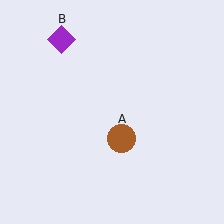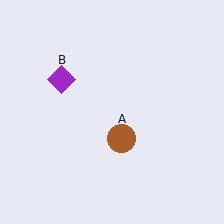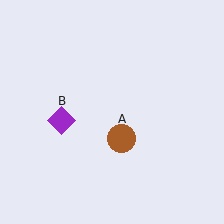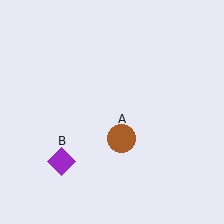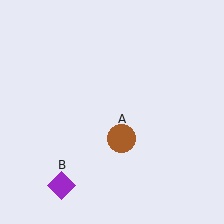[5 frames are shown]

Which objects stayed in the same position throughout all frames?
Brown circle (object A) remained stationary.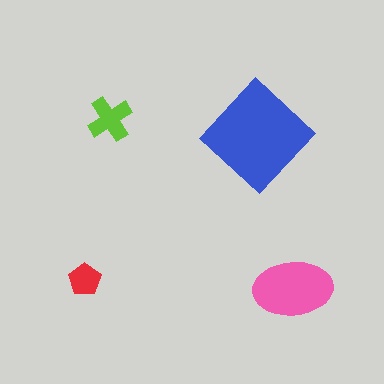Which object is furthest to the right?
The pink ellipse is rightmost.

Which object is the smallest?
The red pentagon.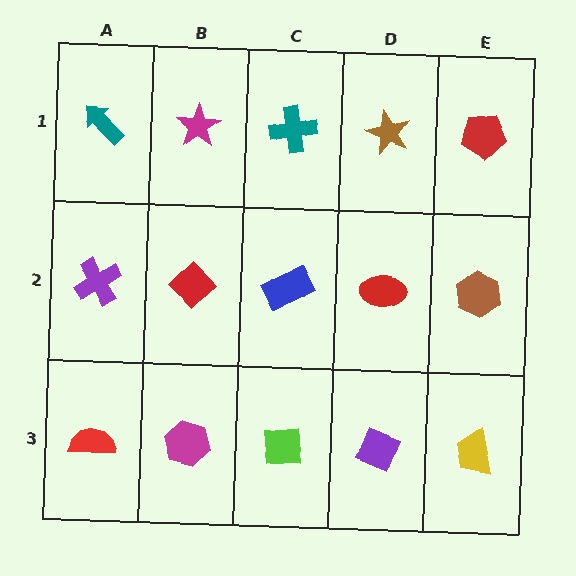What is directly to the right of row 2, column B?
A blue rectangle.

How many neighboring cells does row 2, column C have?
4.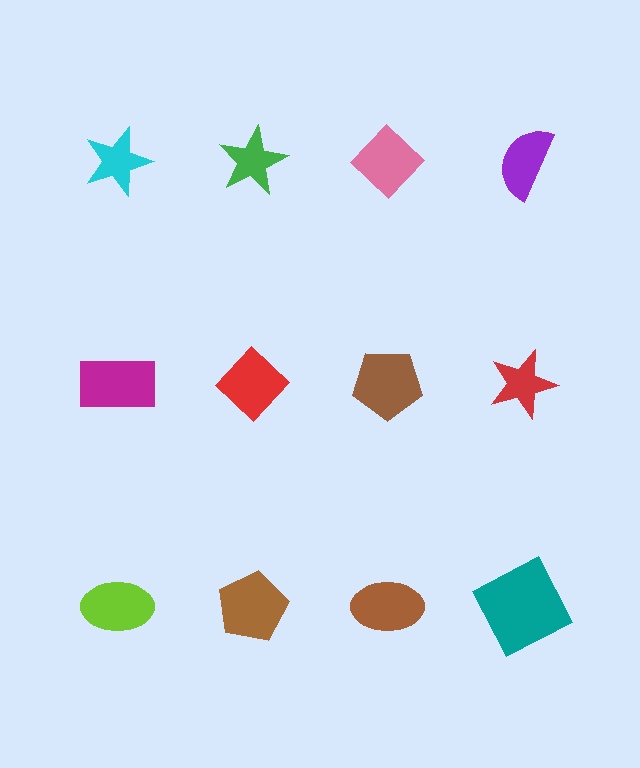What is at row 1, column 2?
A green star.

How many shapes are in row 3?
4 shapes.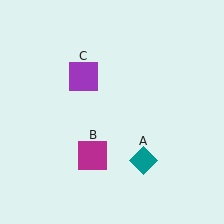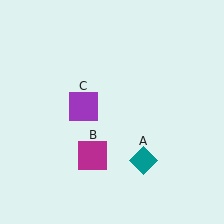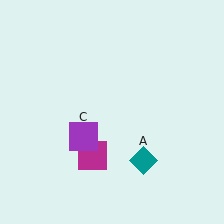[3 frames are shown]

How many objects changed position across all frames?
1 object changed position: purple square (object C).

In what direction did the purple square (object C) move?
The purple square (object C) moved down.